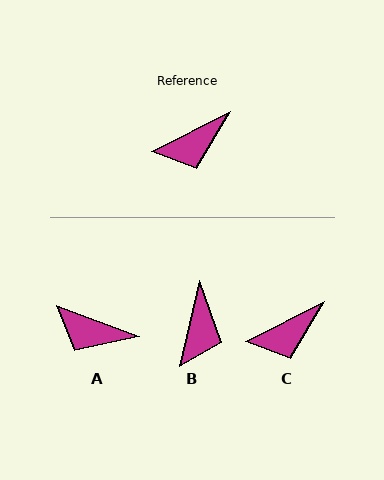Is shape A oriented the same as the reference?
No, it is off by about 47 degrees.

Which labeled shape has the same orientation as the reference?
C.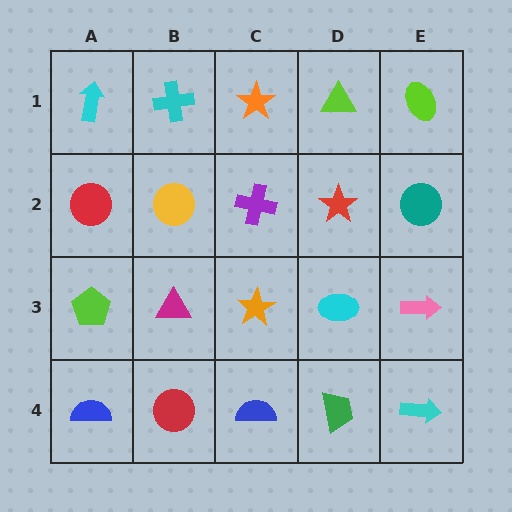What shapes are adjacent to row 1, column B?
A yellow circle (row 2, column B), a cyan arrow (row 1, column A), an orange star (row 1, column C).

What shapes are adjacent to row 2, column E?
A lime ellipse (row 1, column E), a pink arrow (row 3, column E), a red star (row 2, column D).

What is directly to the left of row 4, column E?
A green trapezoid.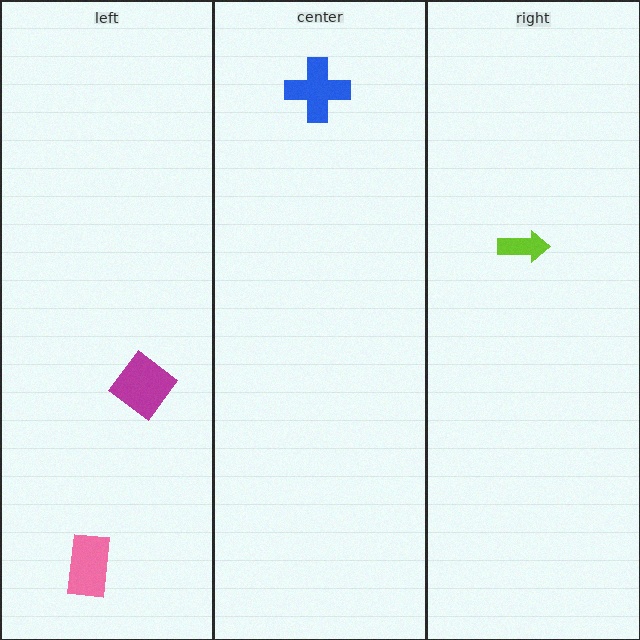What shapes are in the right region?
The lime arrow.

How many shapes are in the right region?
1.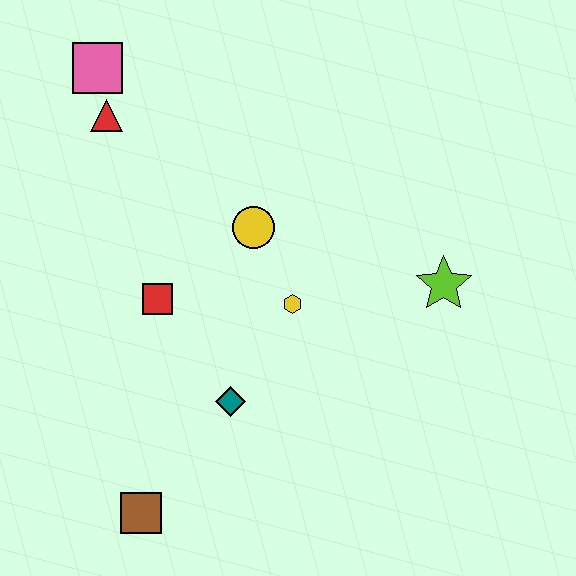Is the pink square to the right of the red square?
No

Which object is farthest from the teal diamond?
The pink square is farthest from the teal diamond.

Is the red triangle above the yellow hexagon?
Yes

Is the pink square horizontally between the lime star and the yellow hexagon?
No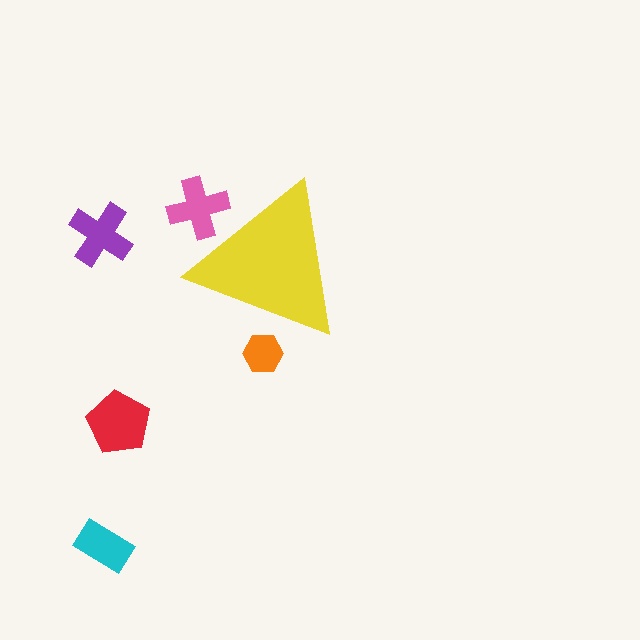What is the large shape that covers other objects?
A yellow triangle.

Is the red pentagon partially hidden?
No, the red pentagon is fully visible.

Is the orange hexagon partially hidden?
Yes, the orange hexagon is partially hidden behind the yellow triangle.